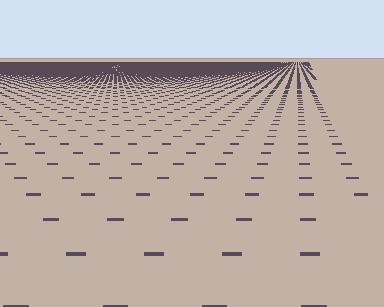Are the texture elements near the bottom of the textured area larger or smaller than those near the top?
Larger. Near the bottom, elements are closer to the viewer and appear at a bigger on-screen size.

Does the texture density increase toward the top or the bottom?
Density increases toward the top.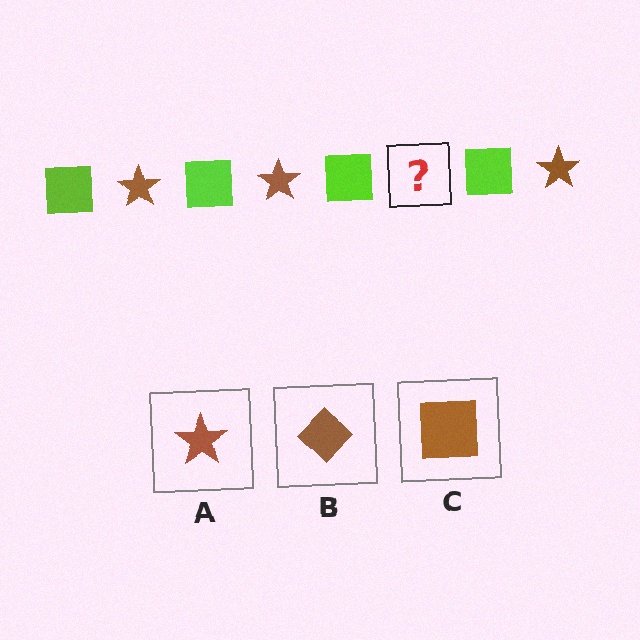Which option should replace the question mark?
Option A.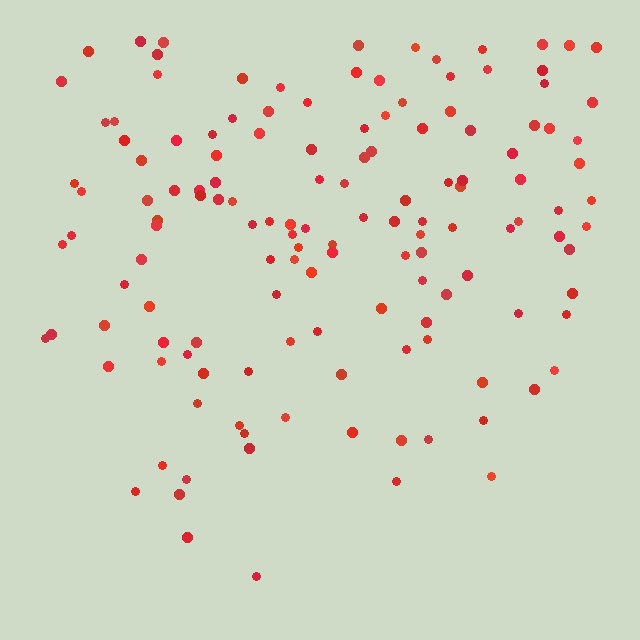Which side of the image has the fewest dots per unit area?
The bottom.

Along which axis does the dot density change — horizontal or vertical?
Vertical.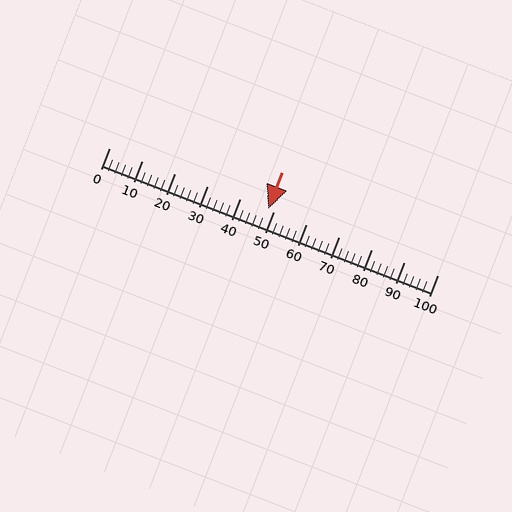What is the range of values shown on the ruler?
The ruler shows values from 0 to 100.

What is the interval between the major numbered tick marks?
The major tick marks are spaced 10 units apart.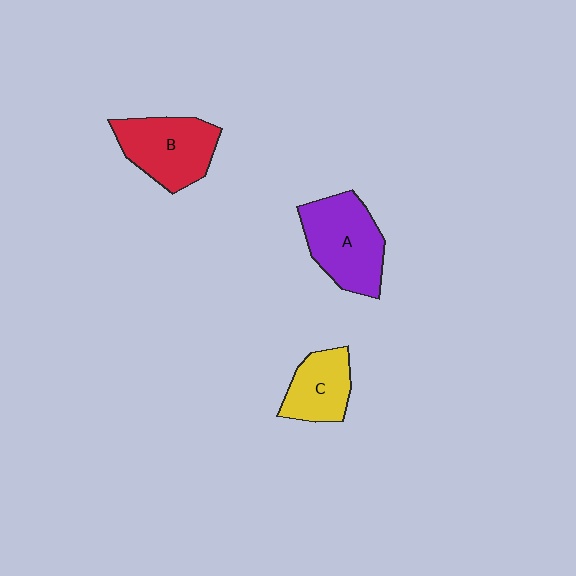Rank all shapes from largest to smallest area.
From largest to smallest: A (purple), B (red), C (yellow).